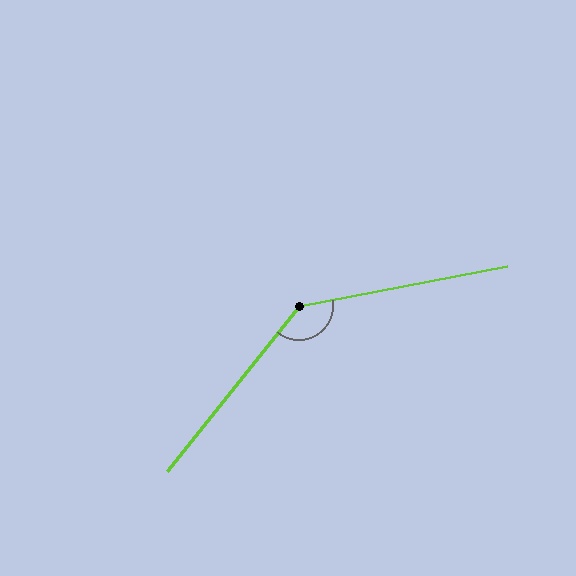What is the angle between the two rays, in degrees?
Approximately 139 degrees.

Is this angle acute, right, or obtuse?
It is obtuse.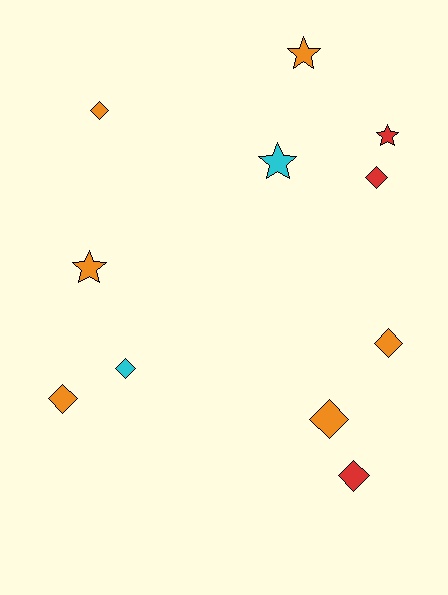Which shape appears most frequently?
Diamond, with 7 objects.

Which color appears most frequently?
Orange, with 6 objects.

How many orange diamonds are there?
There are 4 orange diamonds.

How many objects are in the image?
There are 11 objects.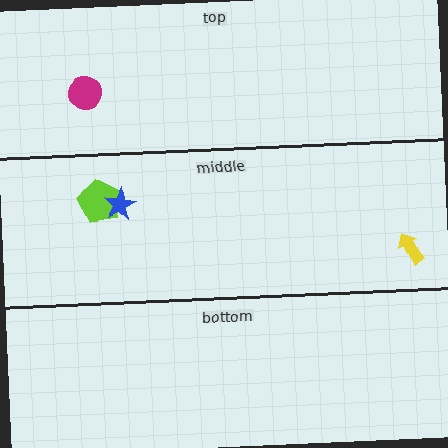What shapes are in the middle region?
The yellow arrow, the lime pentagon, the blue star.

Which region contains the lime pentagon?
The middle region.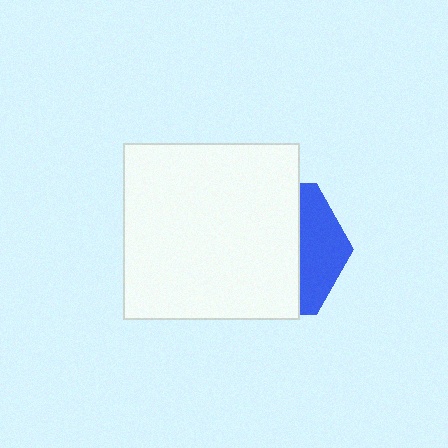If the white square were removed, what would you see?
You would see the complete blue hexagon.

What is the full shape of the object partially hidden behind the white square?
The partially hidden object is a blue hexagon.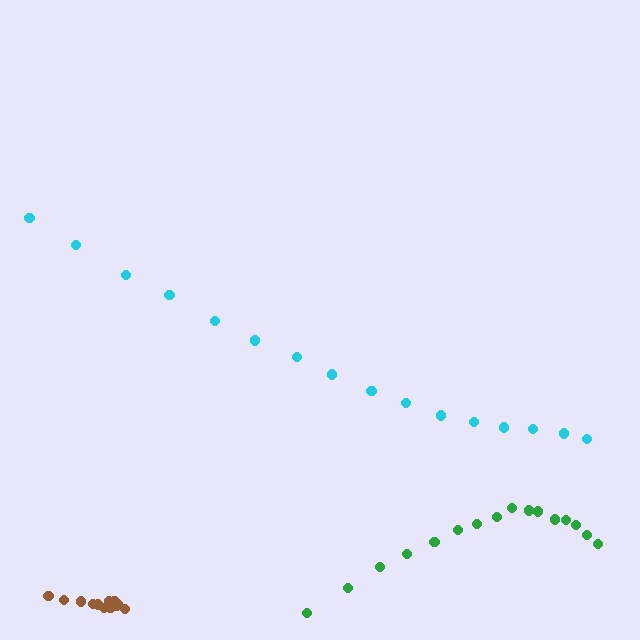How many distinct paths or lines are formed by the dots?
There are 3 distinct paths.